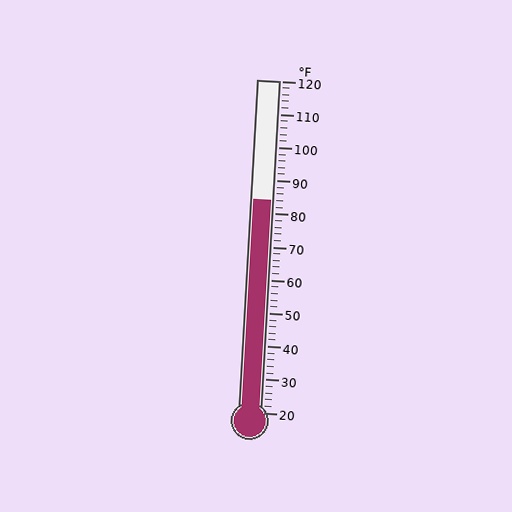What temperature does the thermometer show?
The thermometer shows approximately 84°F.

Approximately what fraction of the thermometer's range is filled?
The thermometer is filled to approximately 65% of its range.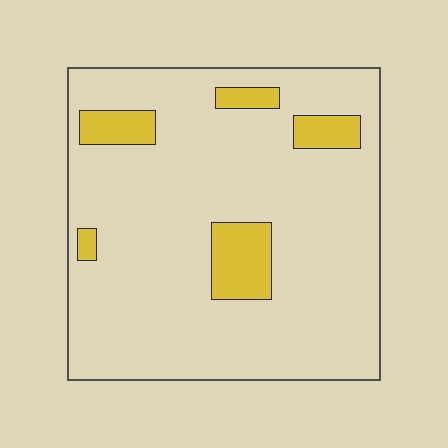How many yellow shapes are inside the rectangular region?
5.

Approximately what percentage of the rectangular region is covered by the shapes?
Approximately 10%.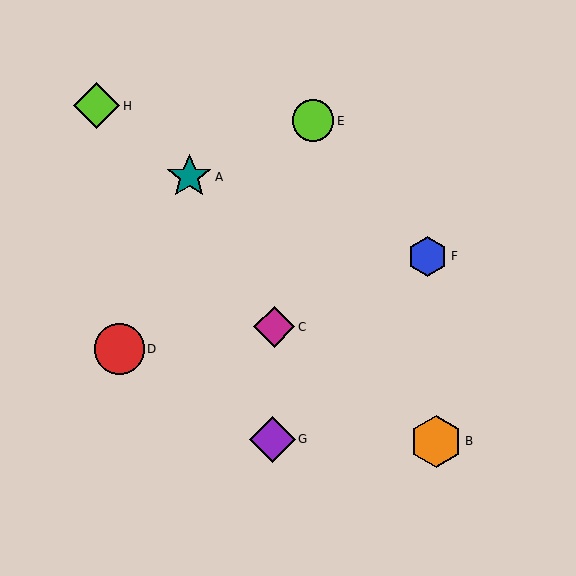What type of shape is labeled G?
Shape G is a purple diamond.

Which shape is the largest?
The orange hexagon (labeled B) is the largest.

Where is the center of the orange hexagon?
The center of the orange hexagon is at (436, 441).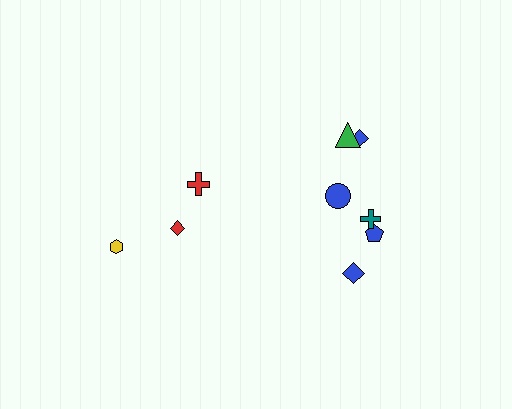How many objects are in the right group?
There are 6 objects.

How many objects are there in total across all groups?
There are 9 objects.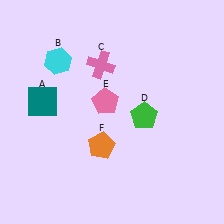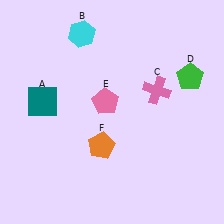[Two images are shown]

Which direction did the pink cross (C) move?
The pink cross (C) moved right.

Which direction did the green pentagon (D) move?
The green pentagon (D) moved right.